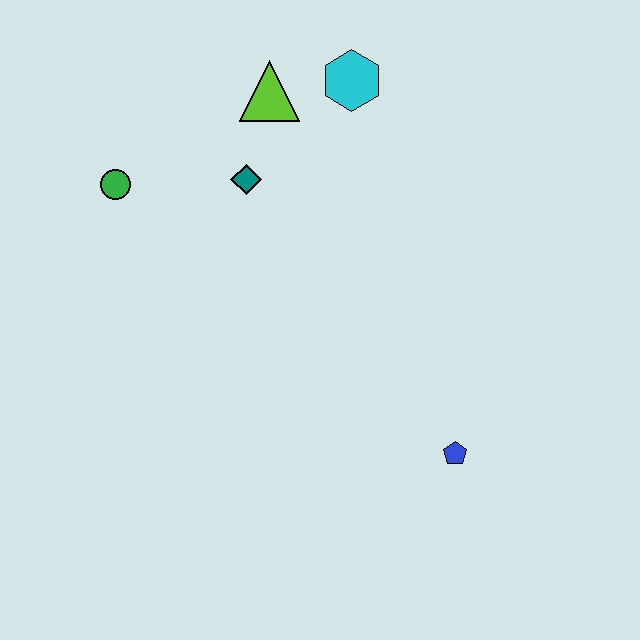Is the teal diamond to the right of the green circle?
Yes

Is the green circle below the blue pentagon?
No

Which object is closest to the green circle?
The teal diamond is closest to the green circle.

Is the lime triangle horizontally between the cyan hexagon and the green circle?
Yes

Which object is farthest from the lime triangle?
The blue pentagon is farthest from the lime triangle.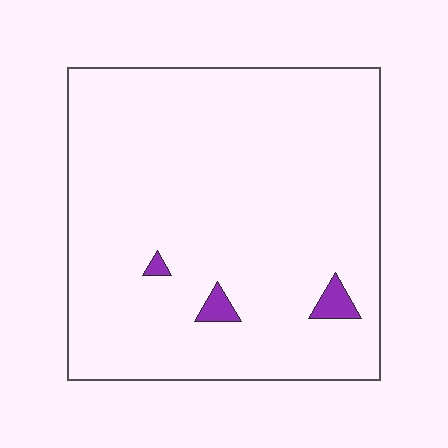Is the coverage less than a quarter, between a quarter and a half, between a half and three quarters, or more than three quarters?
Less than a quarter.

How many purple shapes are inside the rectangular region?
3.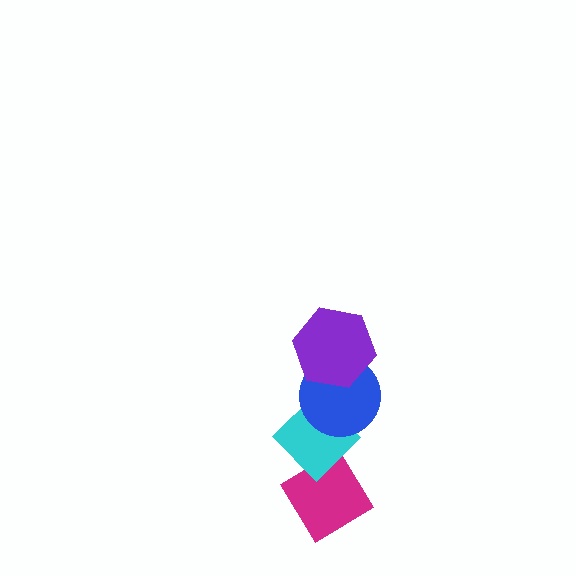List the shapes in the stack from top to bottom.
From top to bottom: the purple hexagon, the blue circle, the cyan diamond, the magenta diamond.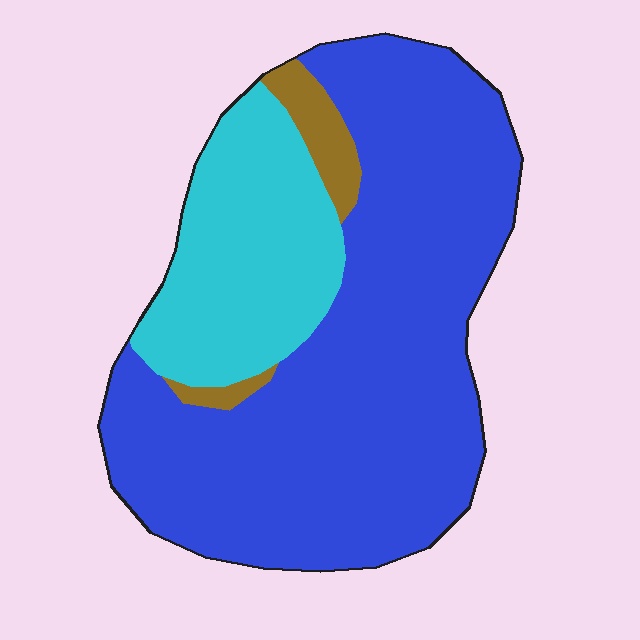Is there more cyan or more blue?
Blue.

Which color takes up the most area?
Blue, at roughly 70%.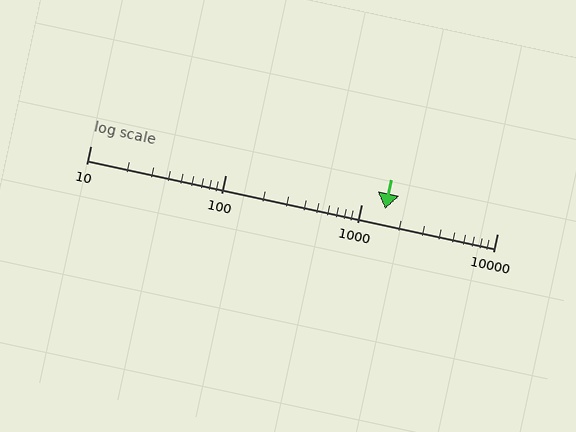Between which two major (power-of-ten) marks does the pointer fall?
The pointer is between 1000 and 10000.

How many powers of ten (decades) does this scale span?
The scale spans 3 decades, from 10 to 10000.